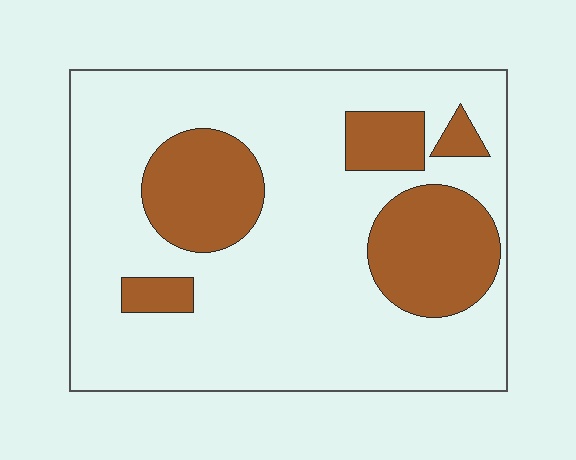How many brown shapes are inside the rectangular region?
5.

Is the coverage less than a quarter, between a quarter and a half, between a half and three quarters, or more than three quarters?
Less than a quarter.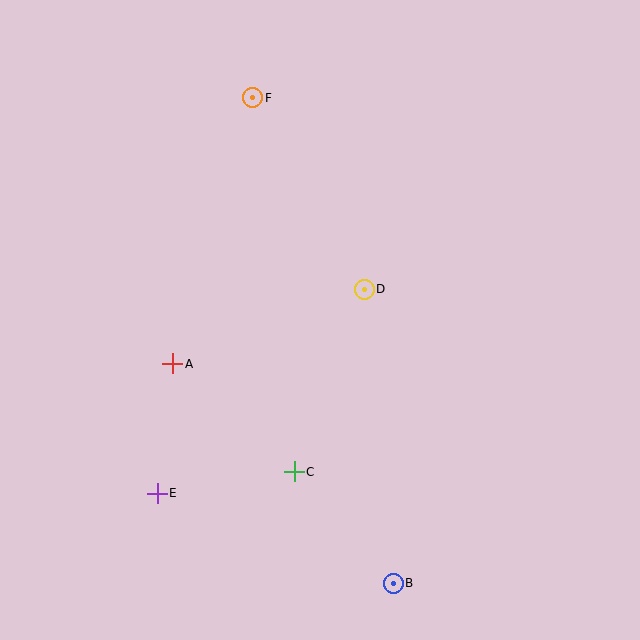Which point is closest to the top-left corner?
Point F is closest to the top-left corner.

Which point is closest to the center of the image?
Point D at (364, 289) is closest to the center.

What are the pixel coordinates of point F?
Point F is at (253, 98).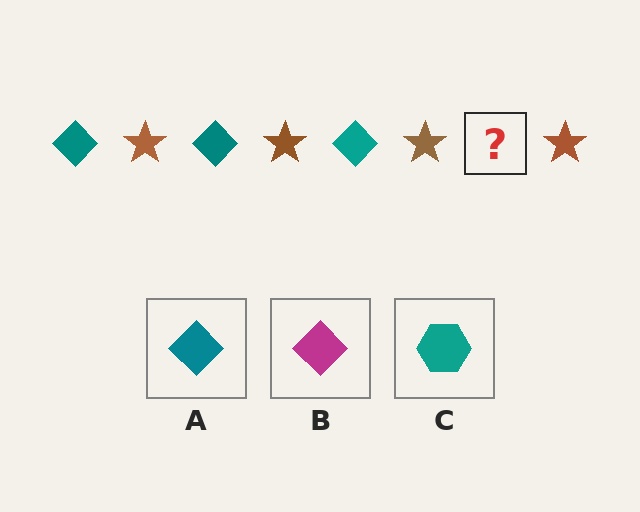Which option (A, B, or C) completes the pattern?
A.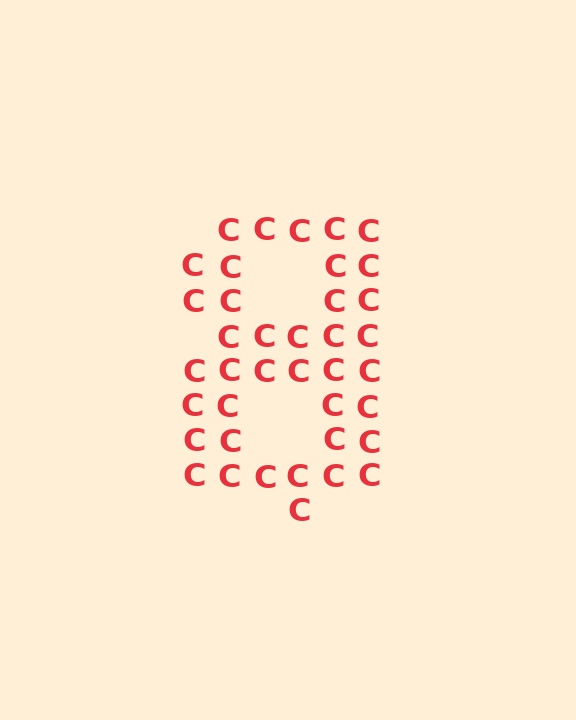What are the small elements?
The small elements are letter C's.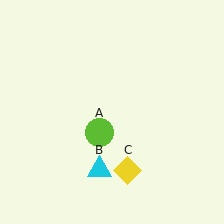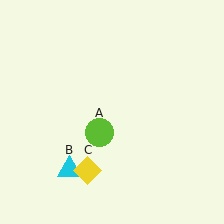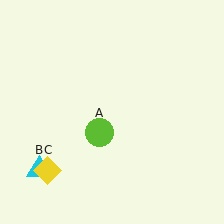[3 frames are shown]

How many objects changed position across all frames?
2 objects changed position: cyan triangle (object B), yellow diamond (object C).